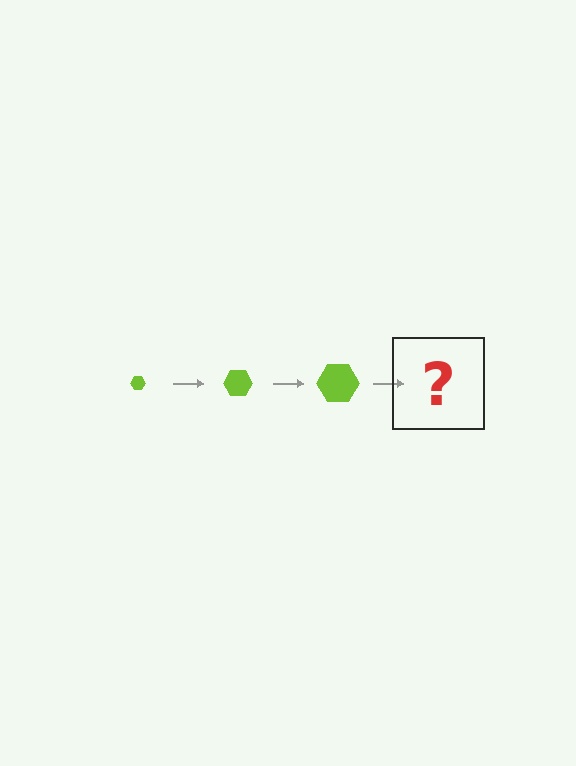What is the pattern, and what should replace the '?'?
The pattern is that the hexagon gets progressively larger each step. The '?' should be a lime hexagon, larger than the previous one.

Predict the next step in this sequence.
The next step is a lime hexagon, larger than the previous one.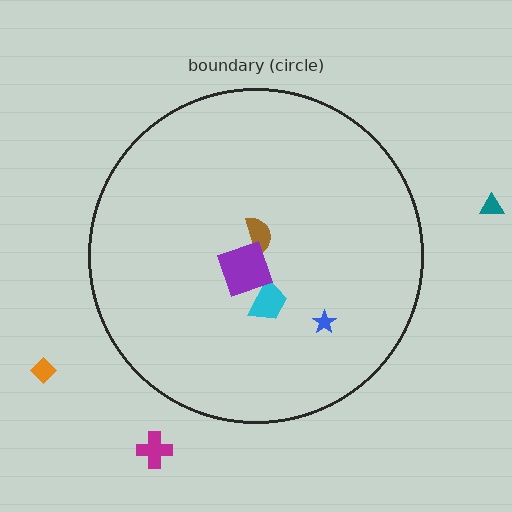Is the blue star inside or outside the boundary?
Inside.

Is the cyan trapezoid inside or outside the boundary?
Inside.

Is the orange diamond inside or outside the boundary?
Outside.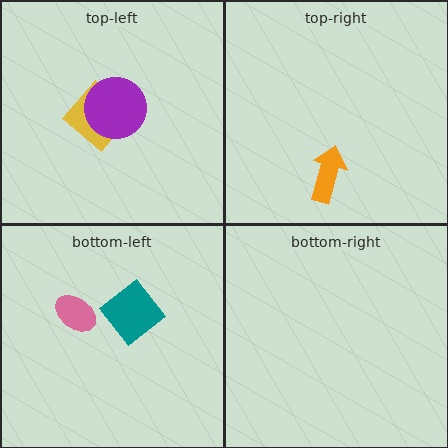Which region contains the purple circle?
The top-left region.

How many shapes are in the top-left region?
2.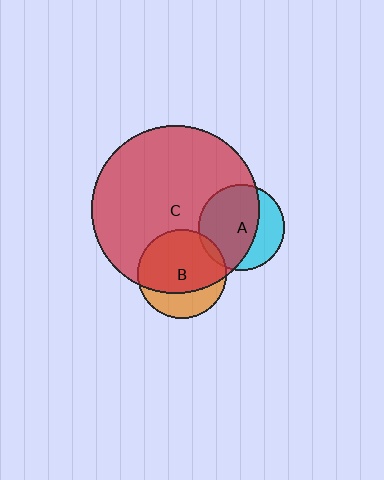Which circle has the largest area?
Circle C (red).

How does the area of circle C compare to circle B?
Approximately 3.6 times.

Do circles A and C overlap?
Yes.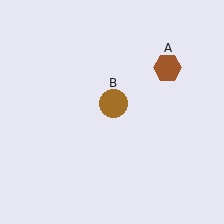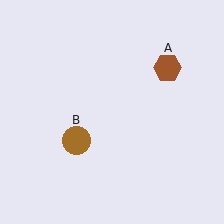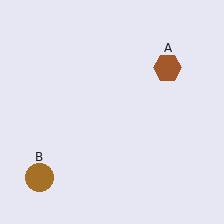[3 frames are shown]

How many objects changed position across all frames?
1 object changed position: brown circle (object B).